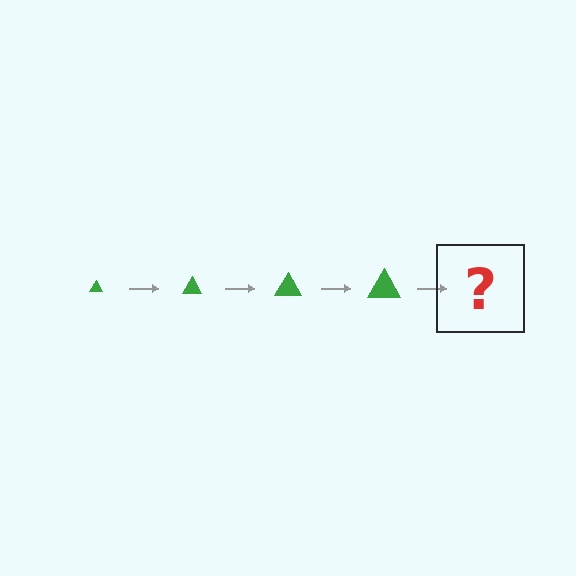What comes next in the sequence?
The next element should be a green triangle, larger than the previous one.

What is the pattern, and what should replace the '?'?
The pattern is that the triangle gets progressively larger each step. The '?' should be a green triangle, larger than the previous one.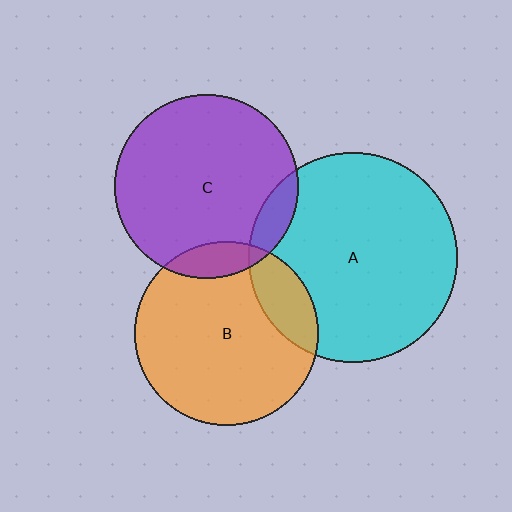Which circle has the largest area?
Circle A (cyan).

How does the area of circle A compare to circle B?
Approximately 1.3 times.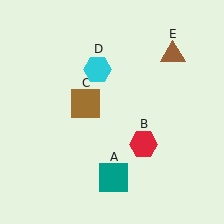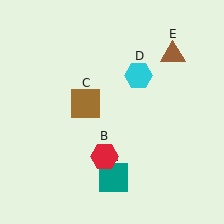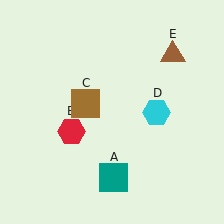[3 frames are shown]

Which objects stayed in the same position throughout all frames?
Teal square (object A) and brown square (object C) and brown triangle (object E) remained stationary.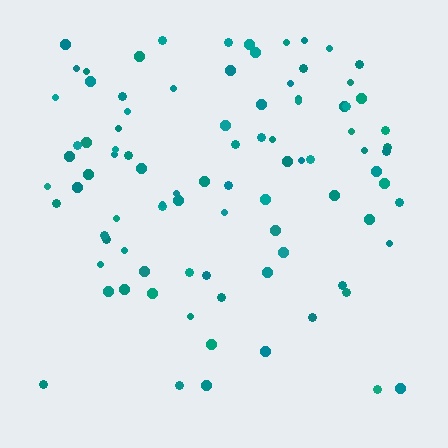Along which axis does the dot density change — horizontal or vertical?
Vertical.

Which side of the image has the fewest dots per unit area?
The bottom.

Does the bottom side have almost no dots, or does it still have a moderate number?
Still a moderate number, just noticeably fewer than the top.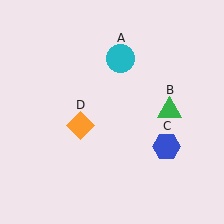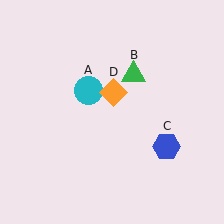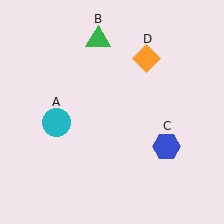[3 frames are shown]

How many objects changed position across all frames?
3 objects changed position: cyan circle (object A), green triangle (object B), orange diamond (object D).